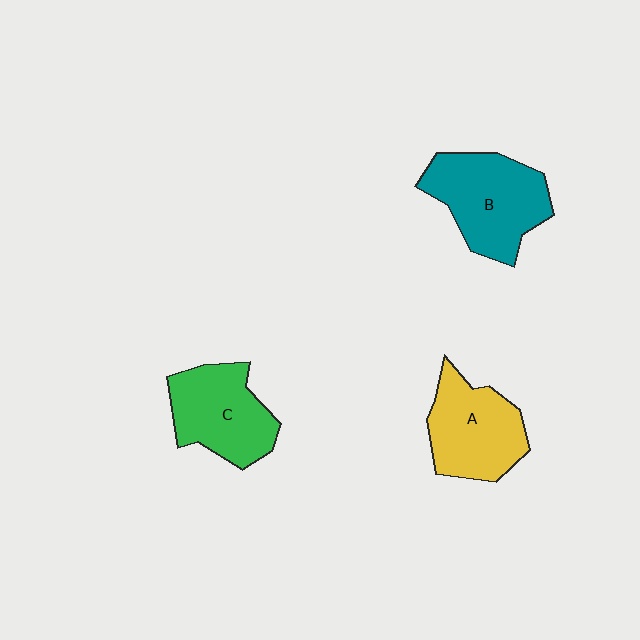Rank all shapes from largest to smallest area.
From largest to smallest: B (teal), A (yellow), C (green).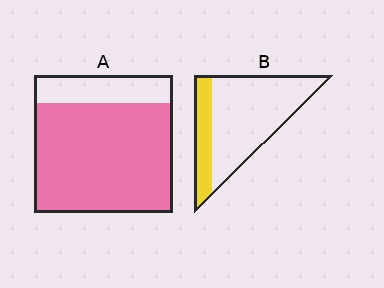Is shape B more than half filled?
No.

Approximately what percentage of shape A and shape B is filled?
A is approximately 80% and B is approximately 25%.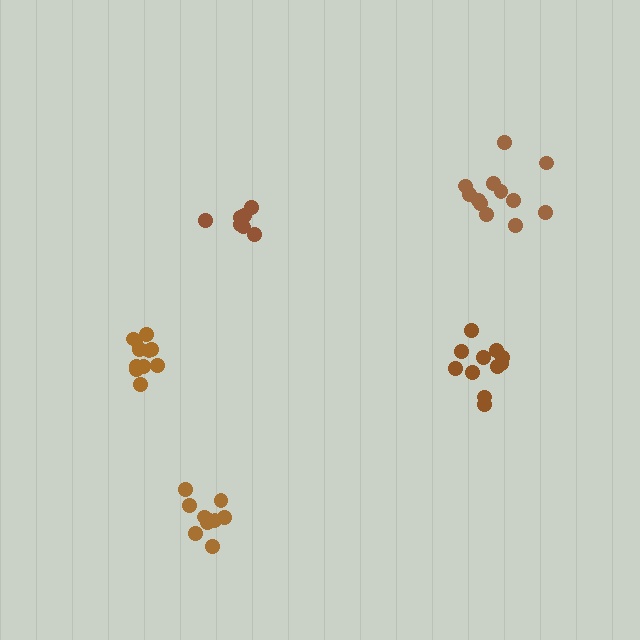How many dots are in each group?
Group 1: 10 dots, Group 2: 11 dots, Group 3: 12 dots, Group 4: 11 dots, Group 5: 7 dots (51 total).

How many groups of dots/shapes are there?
There are 5 groups.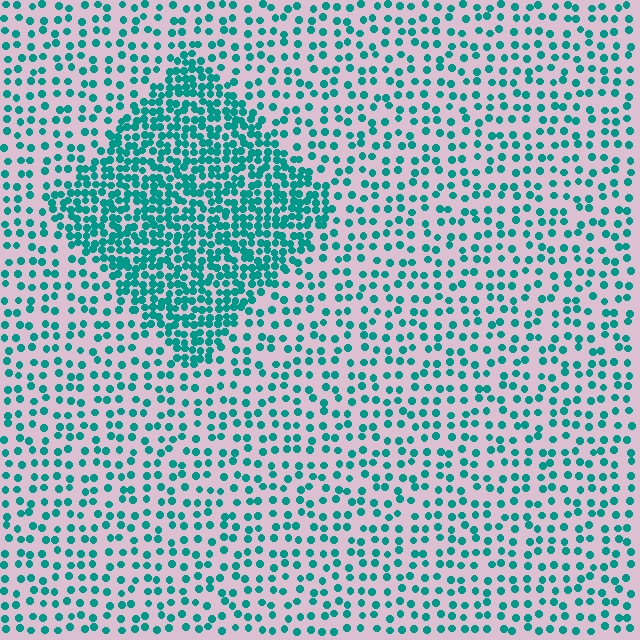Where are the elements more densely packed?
The elements are more densely packed inside the diamond boundary.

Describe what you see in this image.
The image contains small teal elements arranged at two different densities. A diamond-shaped region is visible where the elements are more densely packed than the surrounding area.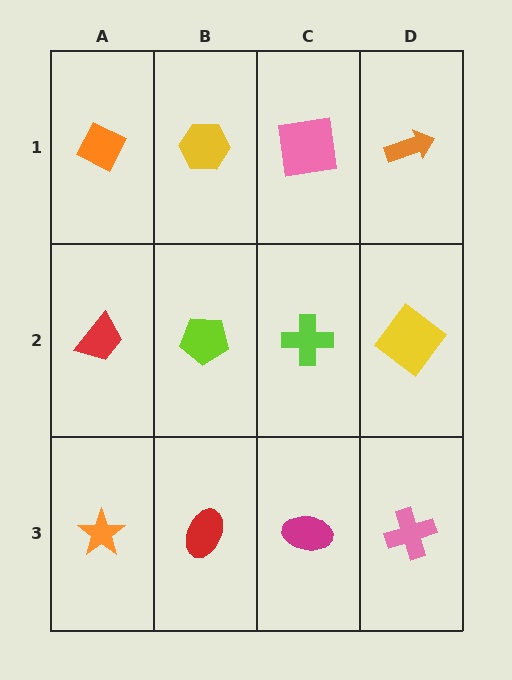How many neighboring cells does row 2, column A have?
3.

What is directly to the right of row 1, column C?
An orange arrow.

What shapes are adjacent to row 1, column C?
A lime cross (row 2, column C), a yellow hexagon (row 1, column B), an orange arrow (row 1, column D).